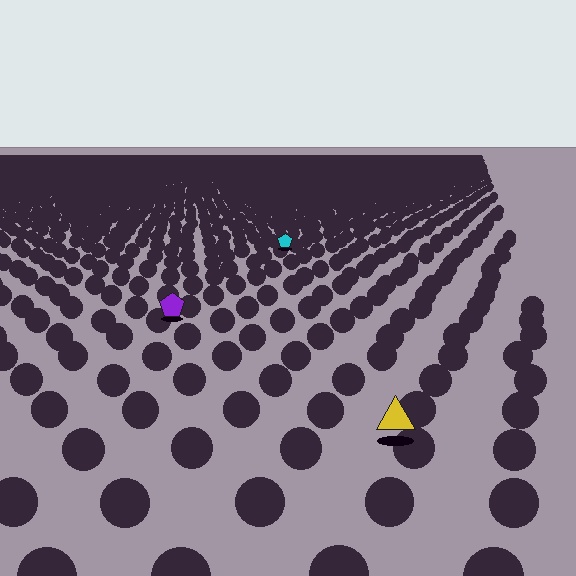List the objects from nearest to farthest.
From nearest to farthest: the yellow triangle, the purple pentagon, the cyan pentagon.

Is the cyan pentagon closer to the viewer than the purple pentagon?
No. The purple pentagon is closer — you can tell from the texture gradient: the ground texture is coarser near it.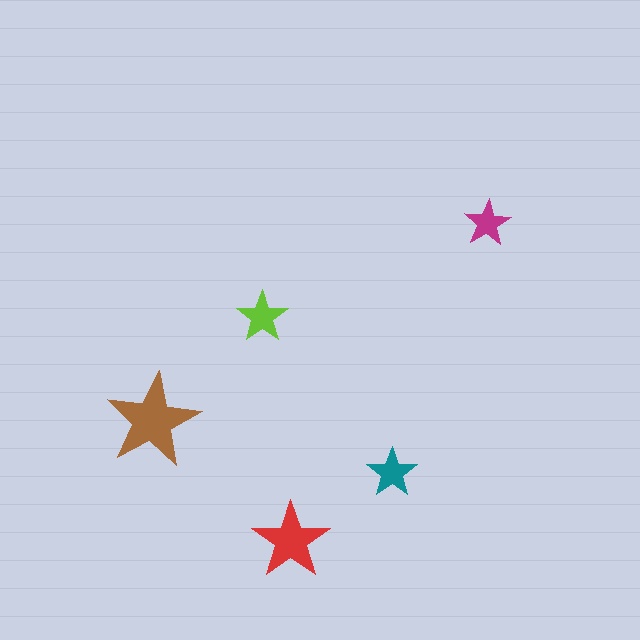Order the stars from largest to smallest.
the brown one, the red one, the lime one, the teal one, the magenta one.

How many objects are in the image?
There are 5 objects in the image.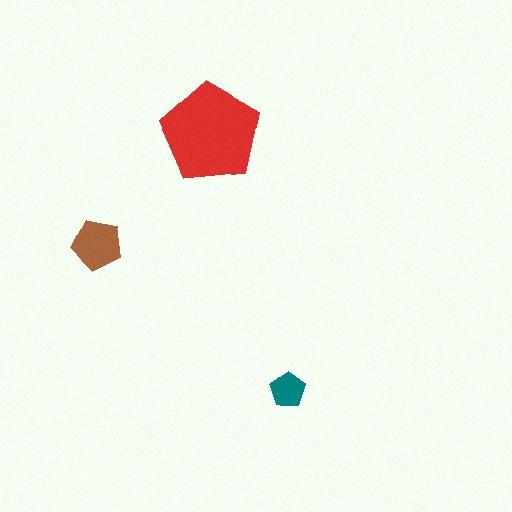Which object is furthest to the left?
The brown pentagon is leftmost.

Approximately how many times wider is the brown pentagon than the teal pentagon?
About 1.5 times wider.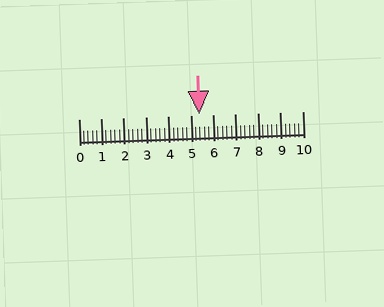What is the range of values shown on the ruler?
The ruler shows values from 0 to 10.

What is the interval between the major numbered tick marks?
The major tick marks are spaced 1 units apart.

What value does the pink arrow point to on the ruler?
The pink arrow points to approximately 5.4.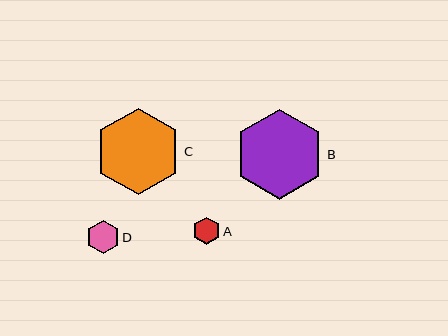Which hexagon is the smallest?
Hexagon A is the smallest with a size of approximately 27 pixels.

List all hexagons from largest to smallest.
From largest to smallest: B, C, D, A.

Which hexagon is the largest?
Hexagon B is the largest with a size of approximately 90 pixels.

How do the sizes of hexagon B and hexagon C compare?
Hexagon B and hexagon C are approximately the same size.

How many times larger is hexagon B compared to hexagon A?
Hexagon B is approximately 3.3 times the size of hexagon A.